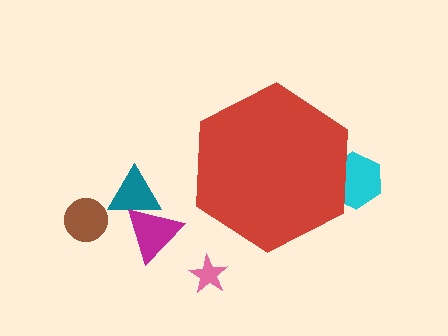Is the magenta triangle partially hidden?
No, the magenta triangle is fully visible.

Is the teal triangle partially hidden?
No, the teal triangle is fully visible.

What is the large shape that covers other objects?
A red hexagon.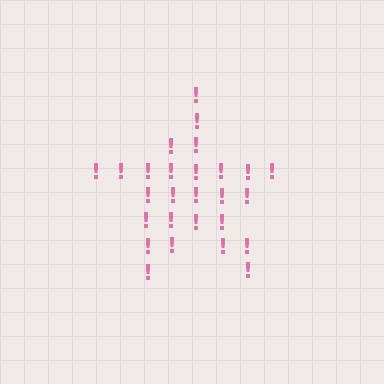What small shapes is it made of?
It is made of small exclamation marks.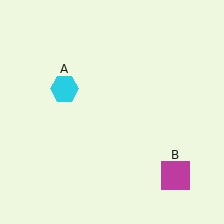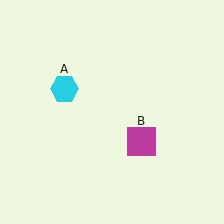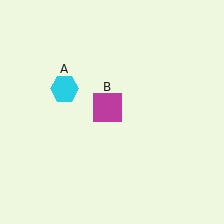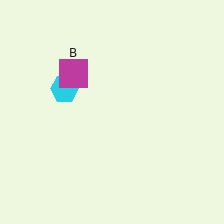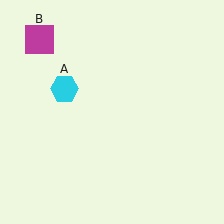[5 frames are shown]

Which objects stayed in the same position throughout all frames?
Cyan hexagon (object A) remained stationary.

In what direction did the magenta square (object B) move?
The magenta square (object B) moved up and to the left.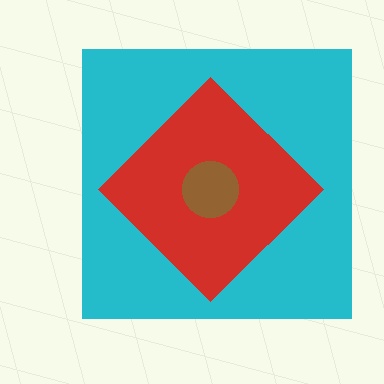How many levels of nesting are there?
3.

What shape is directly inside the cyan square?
The red diamond.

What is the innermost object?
The brown circle.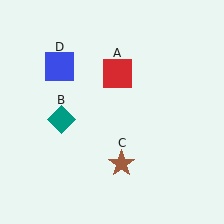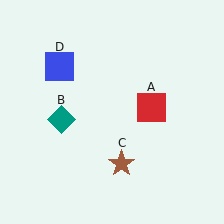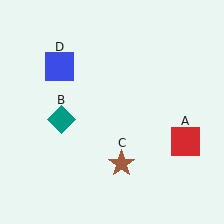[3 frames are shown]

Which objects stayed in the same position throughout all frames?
Teal diamond (object B) and brown star (object C) and blue square (object D) remained stationary.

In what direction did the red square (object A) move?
The red square (object A) moved down and to the right.